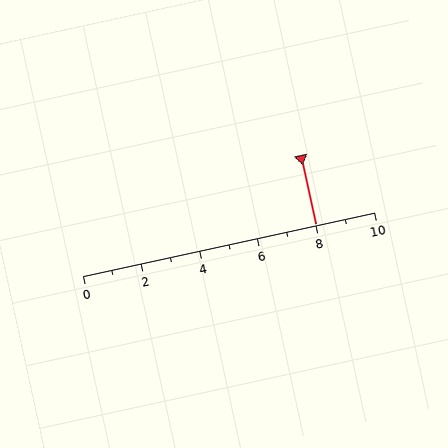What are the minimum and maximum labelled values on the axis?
The axis runs from 0 to 10.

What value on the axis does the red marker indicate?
The marker indicates approximately 8.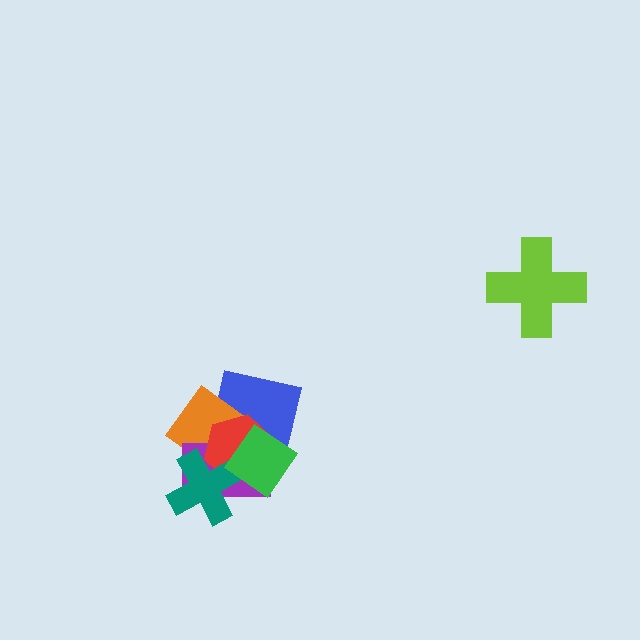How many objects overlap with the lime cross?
0 objects overlap with the lime cross.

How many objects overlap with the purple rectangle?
5 objects overlap with the purple rectangle.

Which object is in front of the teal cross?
The green diamond is in front of the teal cross.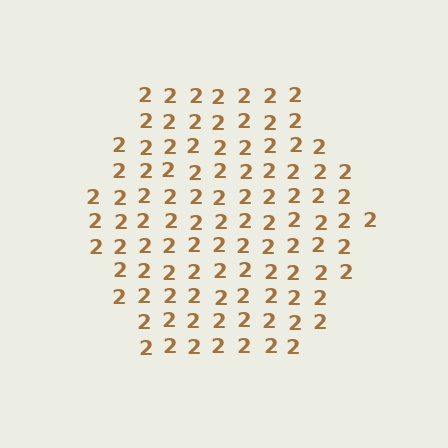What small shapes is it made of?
It is made of small digit 2's.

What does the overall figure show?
The overall figure shows a hexagon.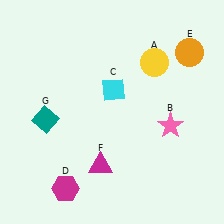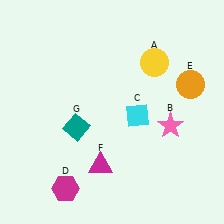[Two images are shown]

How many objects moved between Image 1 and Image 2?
3 objects moved between the two images.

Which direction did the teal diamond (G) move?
The teal diamond (G) moved right.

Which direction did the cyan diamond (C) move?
The cyan diamond (C) moved down.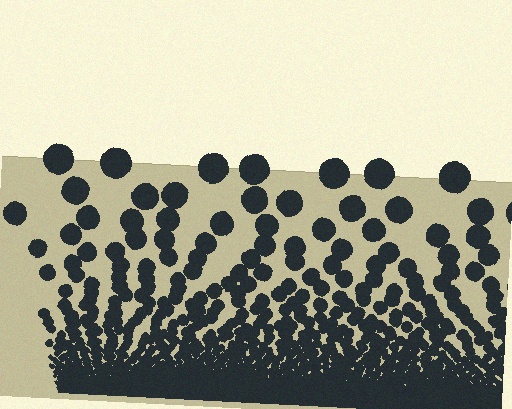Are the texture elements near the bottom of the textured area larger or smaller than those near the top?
Smaller. The gradient is inverted — elements near the bottom are smaller and denser.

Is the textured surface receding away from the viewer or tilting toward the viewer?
The surface appears to tilt toward the viewer. Texture elements get larger and sparser toward the top.